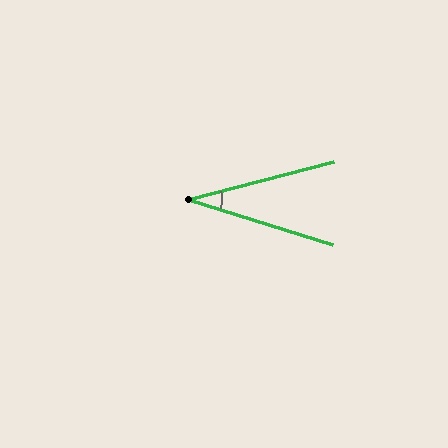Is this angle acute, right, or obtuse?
It is acute.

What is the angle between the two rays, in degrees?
Approximately 32 degrees.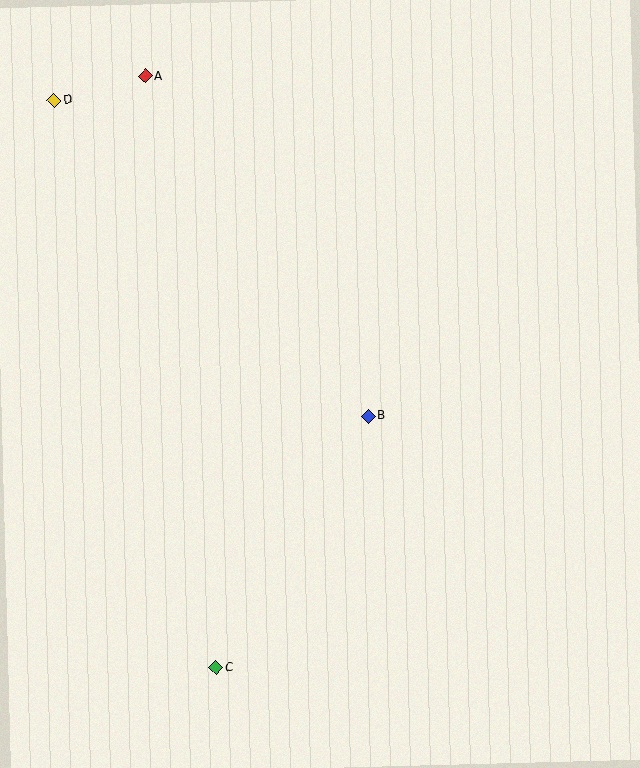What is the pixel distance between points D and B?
The distance between D and B is 446 pixels.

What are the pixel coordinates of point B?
Point B is at (368, 416).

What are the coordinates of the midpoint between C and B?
The midpoint between C and B is at (292, 542).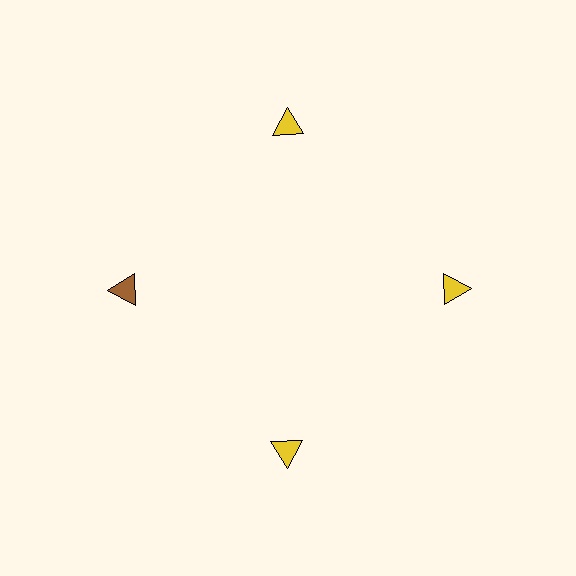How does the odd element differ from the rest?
It has a different color: brown instead of yellow.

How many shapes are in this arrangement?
There are 4 shapes arranged in a ring pattern.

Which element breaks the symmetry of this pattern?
The brown triangle at roughly the 9 o'clock position breaks the symmetry. All other shapes are yellow triangles.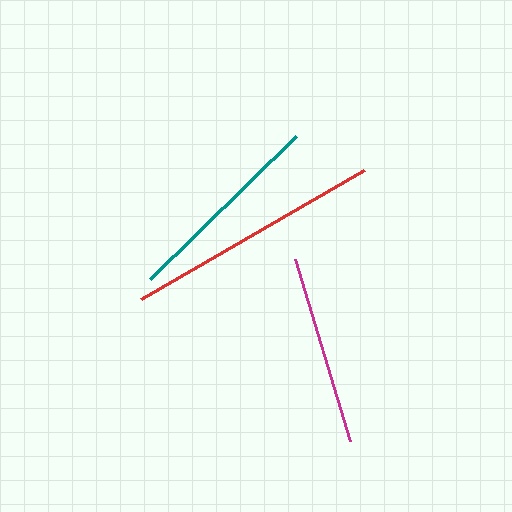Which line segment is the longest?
The red line is the longest at approximately 258 pixels.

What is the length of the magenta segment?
The magenta segment is approximately 190 pixels long.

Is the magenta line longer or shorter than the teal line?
The teal line is longer than the magenta line.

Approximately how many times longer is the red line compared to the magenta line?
The red line is approximately 1.4 times the length of the magenta line.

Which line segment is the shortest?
The magenta line is the shortest at approximately 190 pixels.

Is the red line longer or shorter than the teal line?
The red line is longer than the teal line.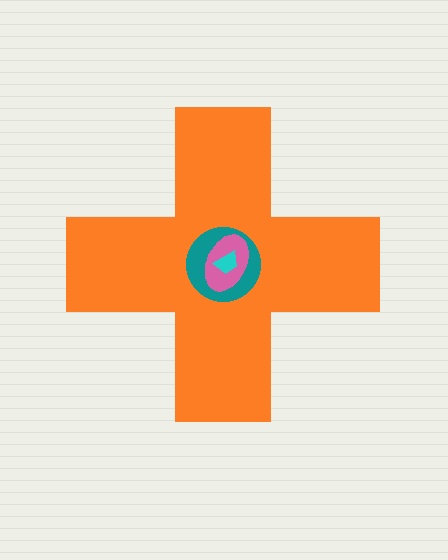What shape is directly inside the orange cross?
The teal circle.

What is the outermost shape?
The orange cross.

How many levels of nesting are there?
4.